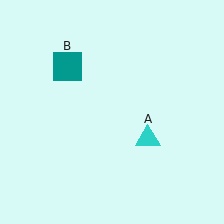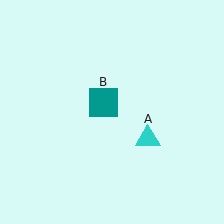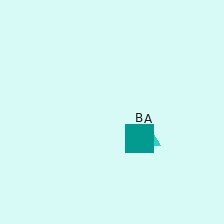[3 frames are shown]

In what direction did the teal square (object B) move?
The teal square (object B) moved down and to the right.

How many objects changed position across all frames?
1 object changed position: teal square (object B).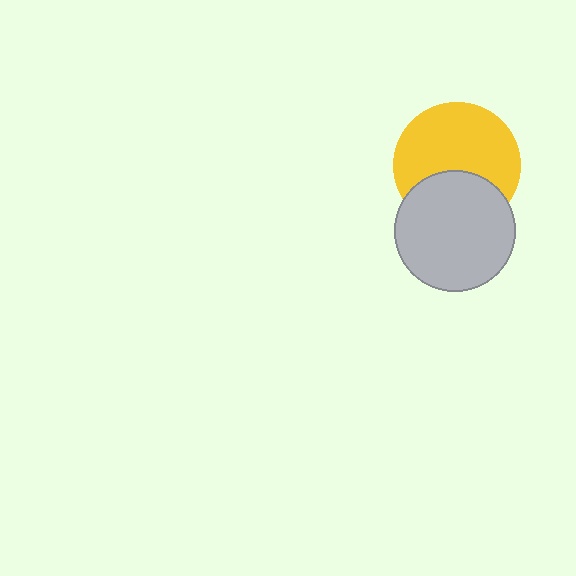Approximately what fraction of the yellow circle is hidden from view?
Roughly 35% of the yellow circle is hidden behind the light gray circle.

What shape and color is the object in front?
The object in front is a light gray circle.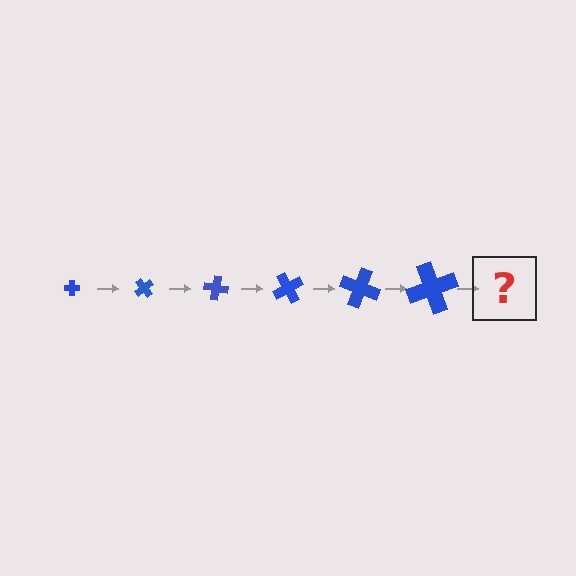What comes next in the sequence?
The next element should be a cross, larger than the previous one and rotated 300 degrees from the start.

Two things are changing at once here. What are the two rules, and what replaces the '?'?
The two rules are that the cross grows larger each step and it rotates 50 degrees each step. The '?' should be a cross, larger than the previous one and rotated 300 degrees from the start.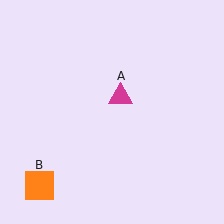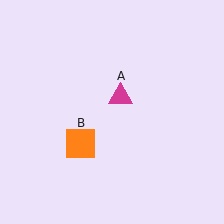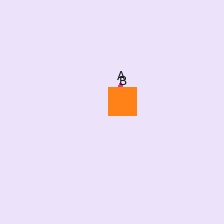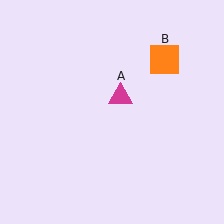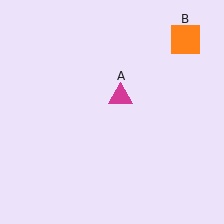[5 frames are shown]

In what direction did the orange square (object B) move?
The orange square (object B) moved up and to the right.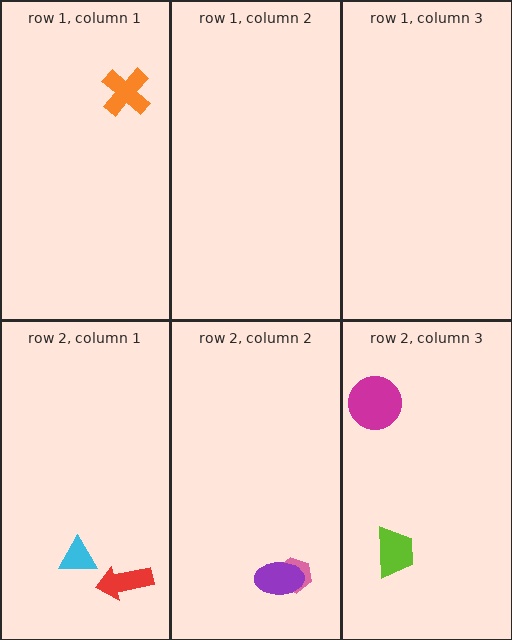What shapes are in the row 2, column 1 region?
The red arrow, the cyan triangle.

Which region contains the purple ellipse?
The row 2, column 2 region.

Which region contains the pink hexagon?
The row 2, column 2 region.